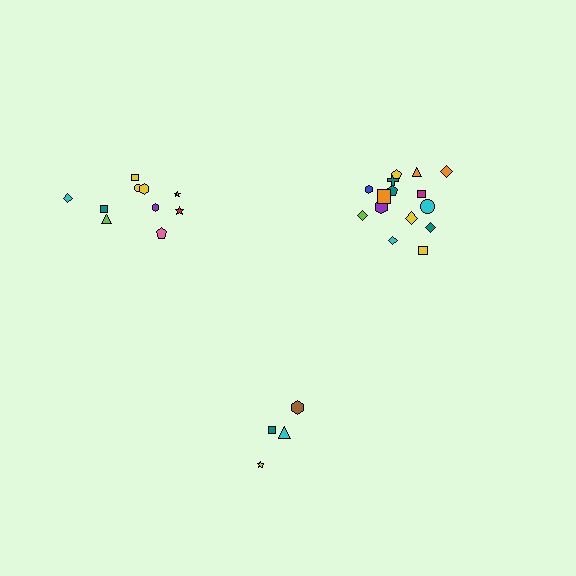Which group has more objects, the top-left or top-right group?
The top-right group.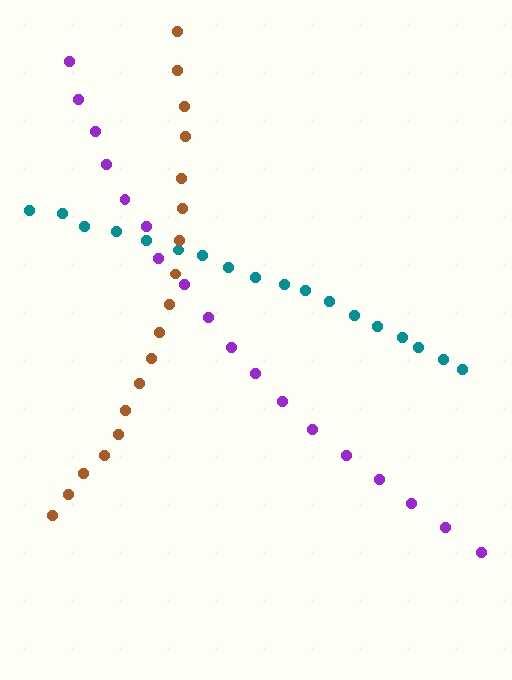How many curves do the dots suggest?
There are 3 distinct paths.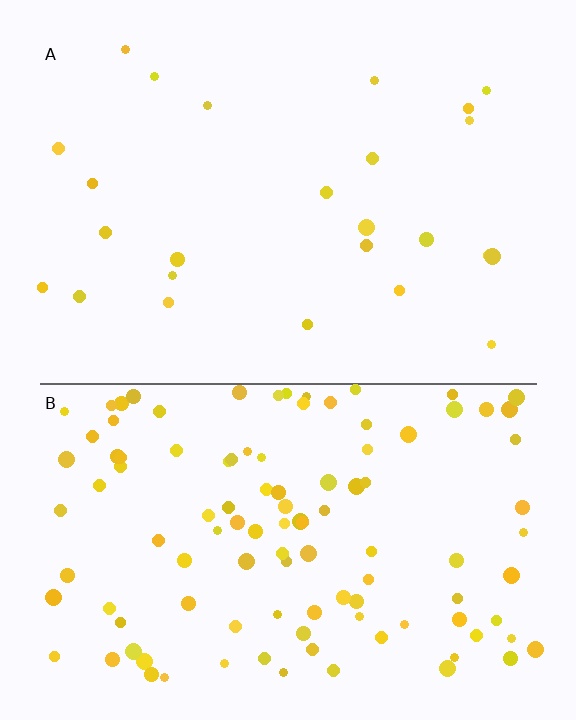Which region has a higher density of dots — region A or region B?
B (the bottom).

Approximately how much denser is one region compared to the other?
Approximately 4.4× — region B over region A.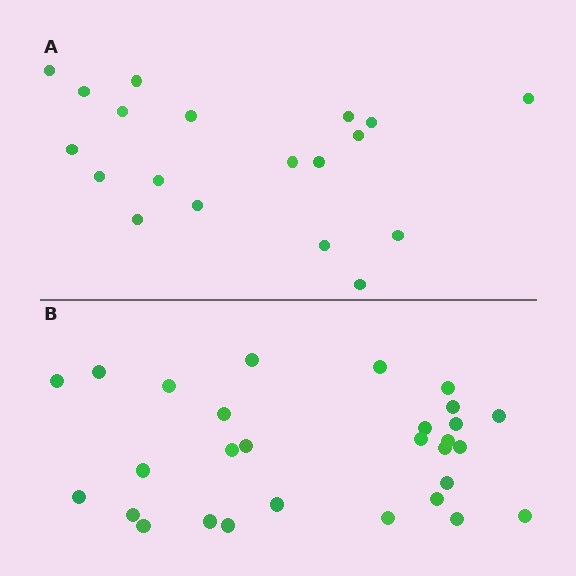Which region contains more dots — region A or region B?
Region B (the bottom region) has more dots.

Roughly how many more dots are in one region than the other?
Region B has roughly 10 or so more dots than region A.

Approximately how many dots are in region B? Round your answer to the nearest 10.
About 30 dots. (The exact count is 29, which rounds to 30.)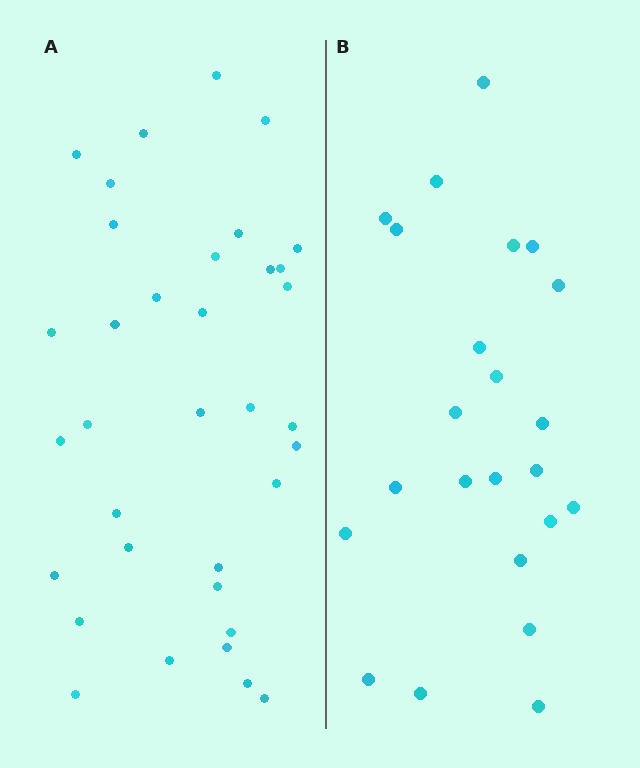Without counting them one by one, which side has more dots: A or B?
Region A (the left region) has more dots.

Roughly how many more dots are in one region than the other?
Region A has roughly 12 or so more dots than region B.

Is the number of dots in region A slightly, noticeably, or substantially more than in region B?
Region A has substantially more. The ratio is roughly 1.5 to 1.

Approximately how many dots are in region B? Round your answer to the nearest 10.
About 20 dots. (The exact count is 23, which rounds to 20.)